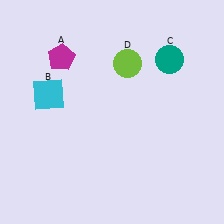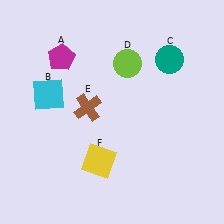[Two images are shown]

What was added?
A brown cross (E), a yellow square (F) were added in Image 2.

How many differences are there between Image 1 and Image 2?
There are 2 differences between the two images.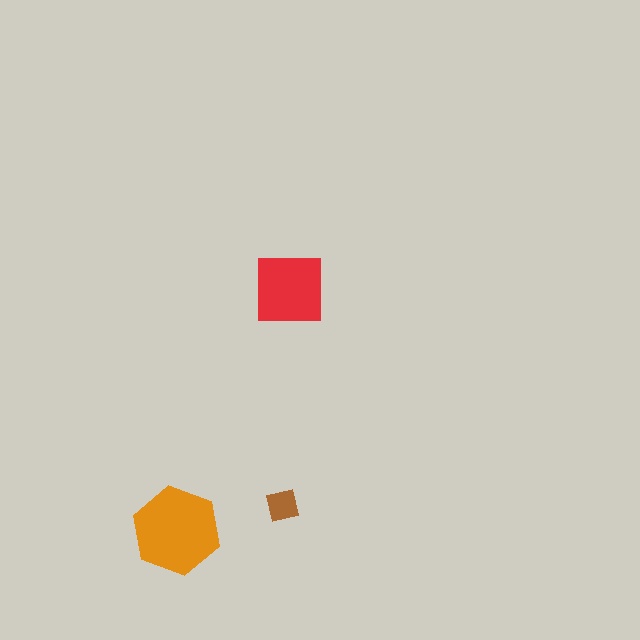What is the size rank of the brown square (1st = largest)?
3rd.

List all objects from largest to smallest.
The orange hexagon, the red square, the brown square.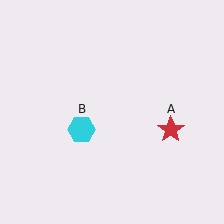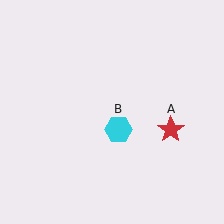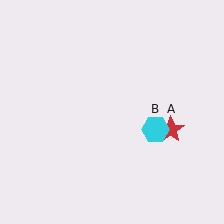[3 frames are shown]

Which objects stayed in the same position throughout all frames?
Red star (object A) remained stationary.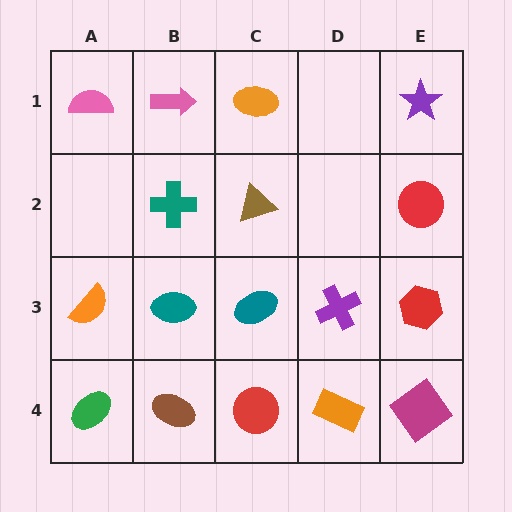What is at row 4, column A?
A green ellipse.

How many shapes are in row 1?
4 shapes.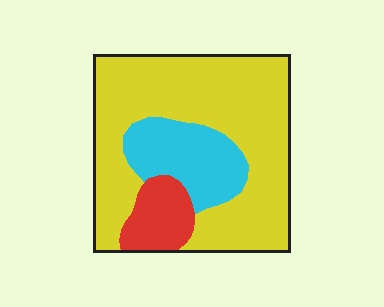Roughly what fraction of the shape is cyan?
Cyan takes up about one fifth (1/5) of the shape.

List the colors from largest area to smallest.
From largest to smallest: yellow, cyan, red.